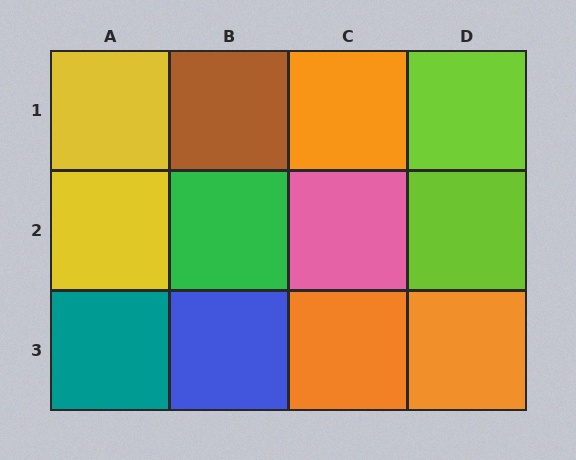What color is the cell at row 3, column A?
Teal.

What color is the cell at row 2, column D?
Lime.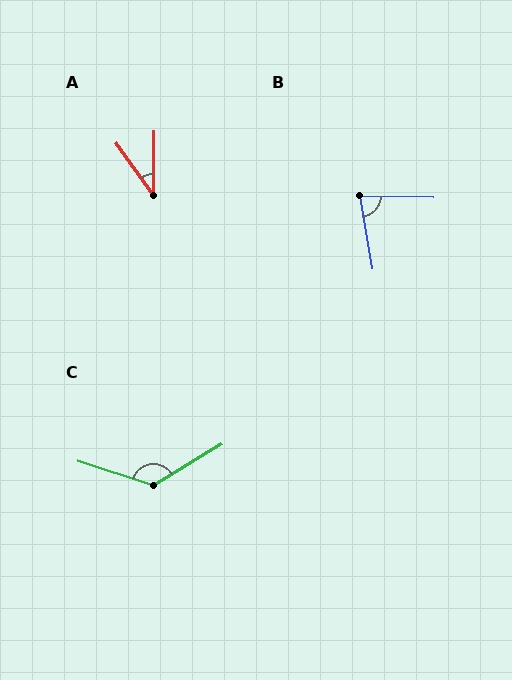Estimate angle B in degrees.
Approximately 79 degrees.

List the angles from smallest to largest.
A (36°), B (79°), C (130°).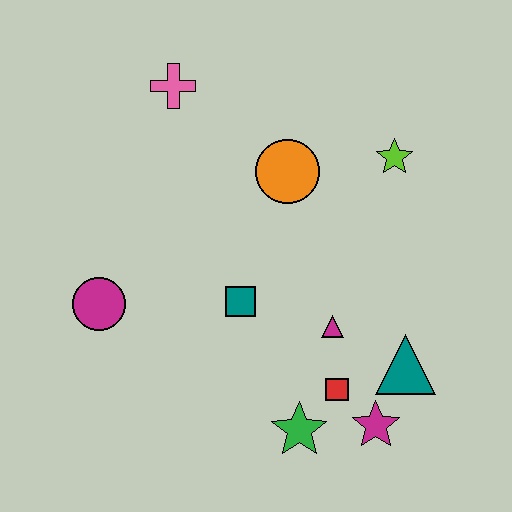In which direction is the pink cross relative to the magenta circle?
The pink cross is above the magenta circle.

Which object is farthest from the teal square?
The pink cross is farthest from the teal square.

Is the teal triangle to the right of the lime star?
Yes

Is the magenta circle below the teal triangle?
No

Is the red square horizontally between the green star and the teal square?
No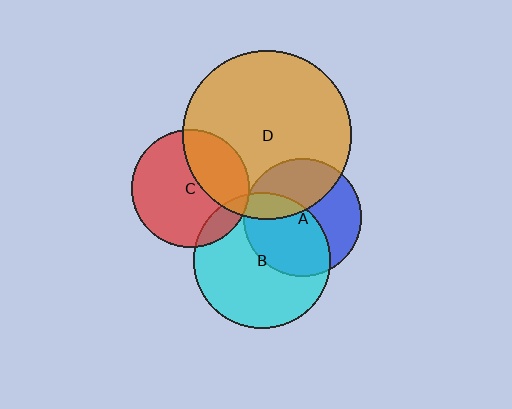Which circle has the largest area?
Circle D (orange).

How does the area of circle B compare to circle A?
Approximately 1.3 times.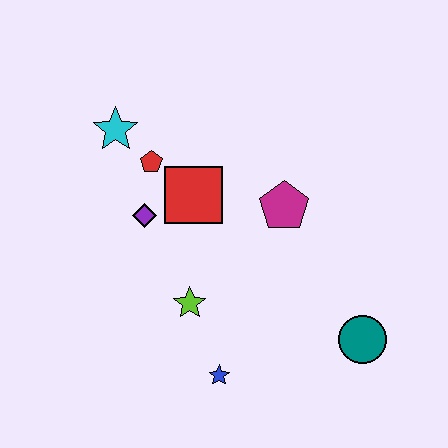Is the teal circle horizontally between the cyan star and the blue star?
No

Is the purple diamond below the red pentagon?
Yes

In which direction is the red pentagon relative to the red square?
The red pentagon is to the left of the red square.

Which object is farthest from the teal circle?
The cyan star is farthest from the teal circle.